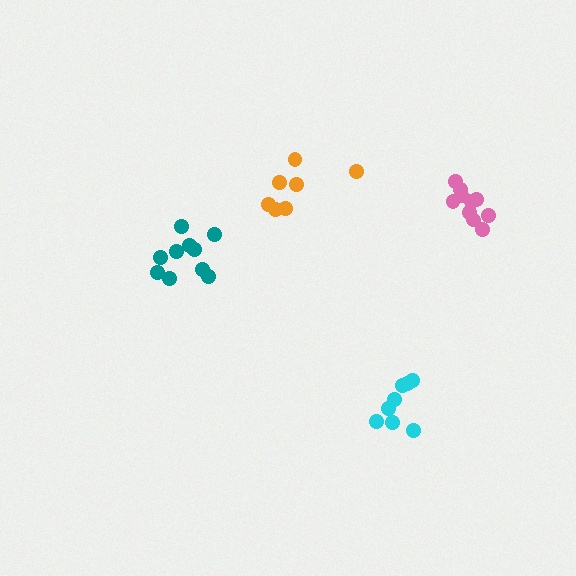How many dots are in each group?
Group 1: 7 dots, Group 2: 10 dots, Group 3: 8 dots, Group 4: 10 dots (35 total).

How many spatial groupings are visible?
There are 4 spatial groupings.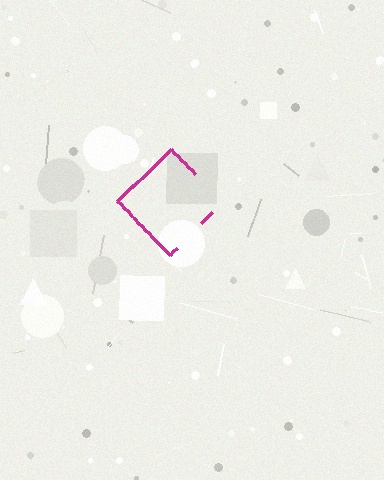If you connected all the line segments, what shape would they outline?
They would outline a diamond.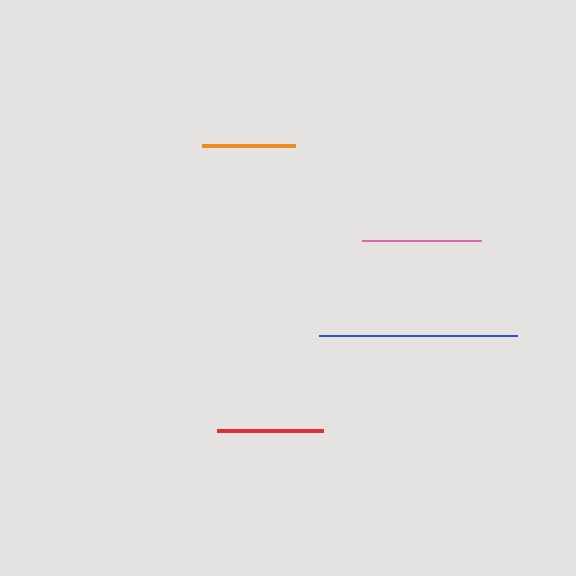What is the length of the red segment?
The red segment is approximately 106 pixels long.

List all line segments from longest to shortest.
From longest to shortest: blue, pink, red, orange.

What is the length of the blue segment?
The blue segment is approximately 198 pixels long.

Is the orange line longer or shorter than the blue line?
The blue line is longer than the orange line.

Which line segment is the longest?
The blue line is the longest at approximately 198 pixels.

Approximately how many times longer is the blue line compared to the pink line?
The blue line is approximately 1.7 times the length of the pink line.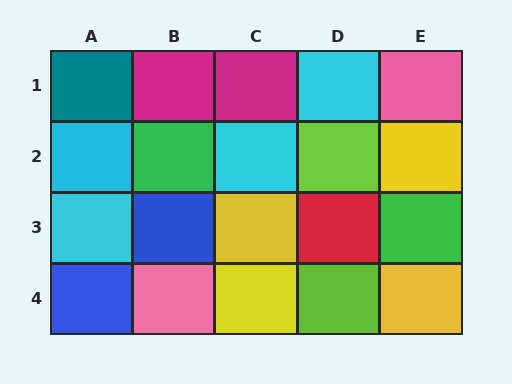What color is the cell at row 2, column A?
Cyan.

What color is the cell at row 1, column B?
Magenta.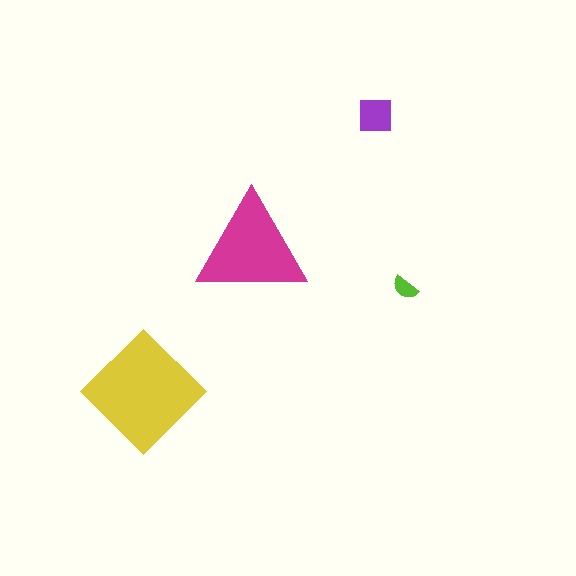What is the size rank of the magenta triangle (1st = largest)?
2nd.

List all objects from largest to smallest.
The yellow diamond, the magenta triangle, the purple square, the lime semicircle.